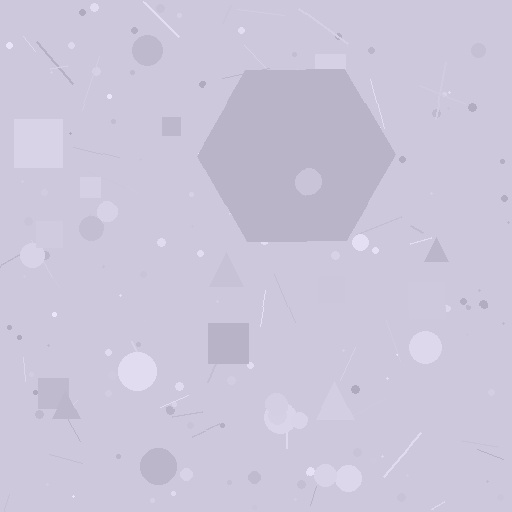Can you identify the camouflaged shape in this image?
The camouflaged shape is a hexagon.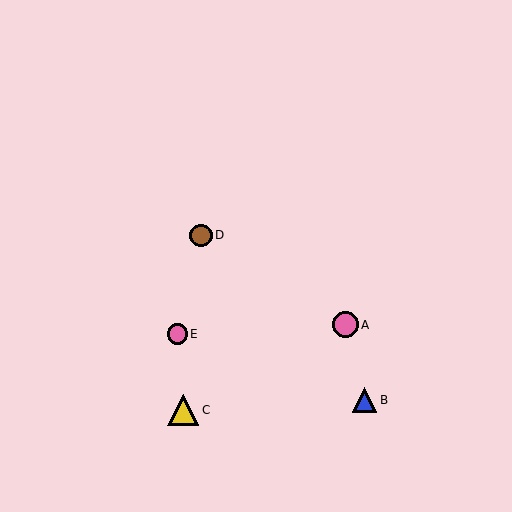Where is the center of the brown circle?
The center of the brown circle is at (201, 235).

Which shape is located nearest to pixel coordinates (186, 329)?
The pink circle (labeled E) at (177, 334) is nearest to that location.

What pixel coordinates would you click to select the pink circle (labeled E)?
Click at (177, 334) to select the pink circle E.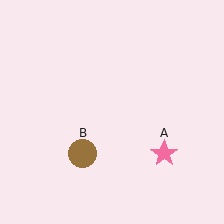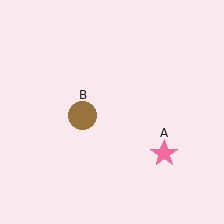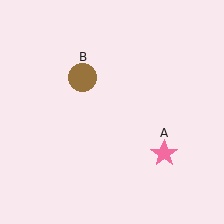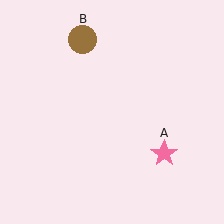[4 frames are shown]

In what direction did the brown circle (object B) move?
The brown circle (object B) moved up.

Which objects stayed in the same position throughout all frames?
Pink star (object A) remained stationary.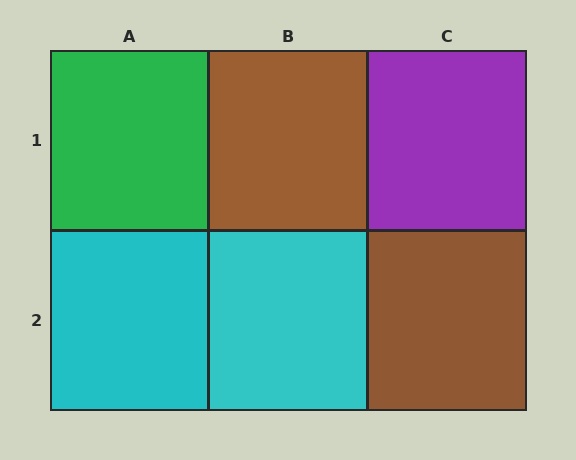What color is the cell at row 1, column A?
Green.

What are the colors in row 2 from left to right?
Cyan, cyan, brown.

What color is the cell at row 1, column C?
Purple.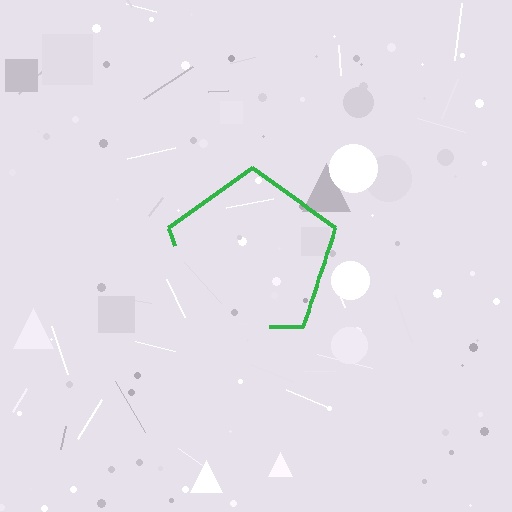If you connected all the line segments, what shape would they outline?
They would outline a pentagon.